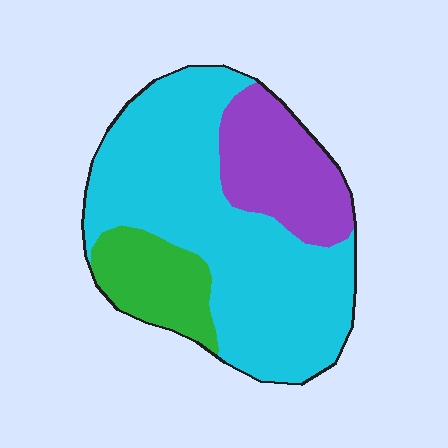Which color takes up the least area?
Green, at roughly 15%.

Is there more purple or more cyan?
Cyan.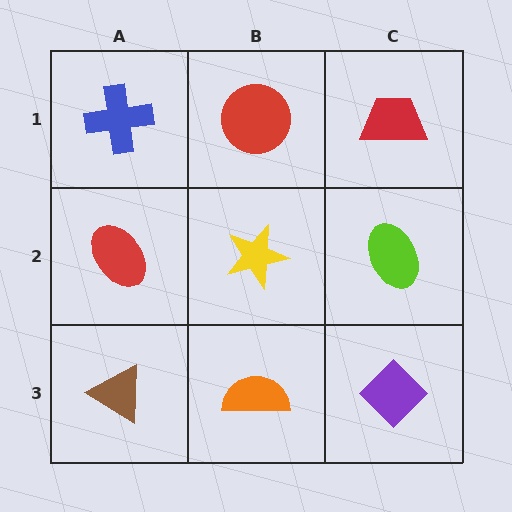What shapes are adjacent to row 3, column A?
A red ellipse (row 2, column A), an orange semicircle (row 3, column B).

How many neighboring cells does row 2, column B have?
4.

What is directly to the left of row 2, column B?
A red ellipse.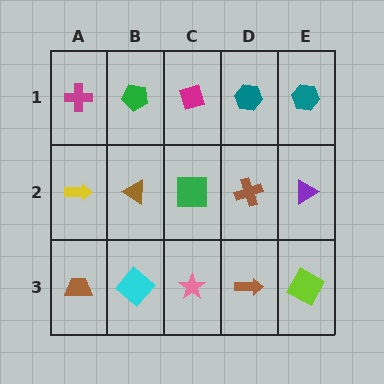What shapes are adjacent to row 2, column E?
A teal hexagon (row 1, column E), a lime square (row 3, column E), a brown cross (row 2, column D).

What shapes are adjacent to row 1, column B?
A brown triangle (row 2, column B), a magenta cross (row 1, column A), a magenta diamond (row 1, column C).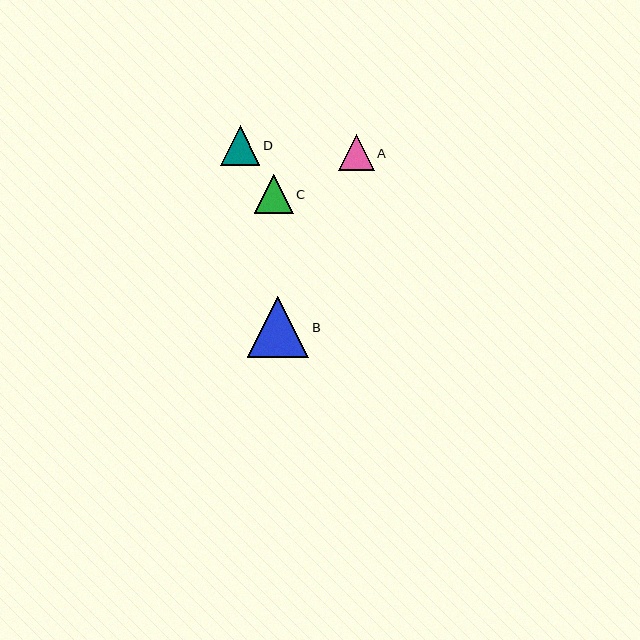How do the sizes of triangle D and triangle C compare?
Triangle D and triangle C are approximately the same size.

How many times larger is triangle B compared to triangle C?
Triangle B is approximately 1.6 times the size of triangle C.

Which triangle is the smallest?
Triangle A is the smallest with a size of approximately 36 pixels.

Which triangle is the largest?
Triangle B is the largest with a size of approximately 62 pixels.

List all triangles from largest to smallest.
From largest to smallest: B, D, C, A.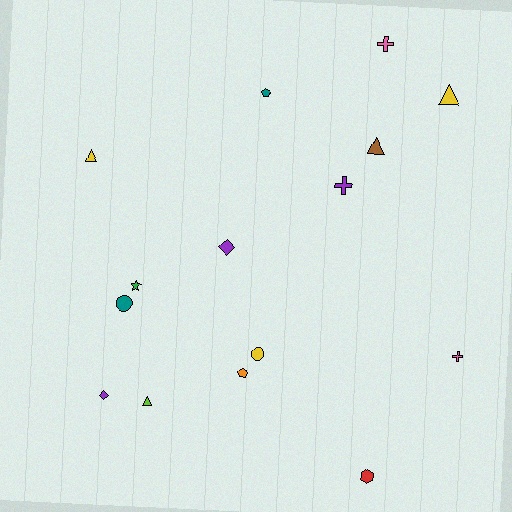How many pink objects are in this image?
There are 2 pink objects.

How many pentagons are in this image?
There are 2 pentagons.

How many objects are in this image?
There are 15 objects.